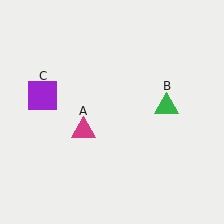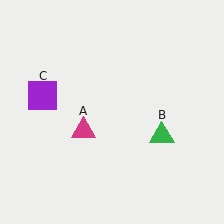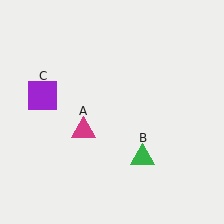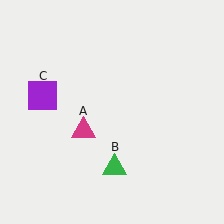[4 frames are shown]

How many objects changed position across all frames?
1 object changed position: green triangle (object B).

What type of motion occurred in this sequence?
The green triangle (object B) rotated clockwise around the center of the scene.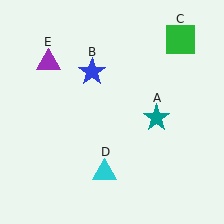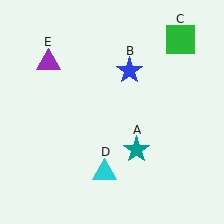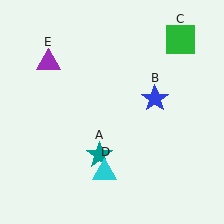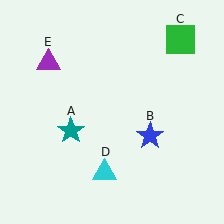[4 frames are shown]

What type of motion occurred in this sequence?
The teal star (object A), blue star (object B) rotated clockwise around the center of the scene.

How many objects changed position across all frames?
2 objects changed position: teal star (object A), blue star (object B).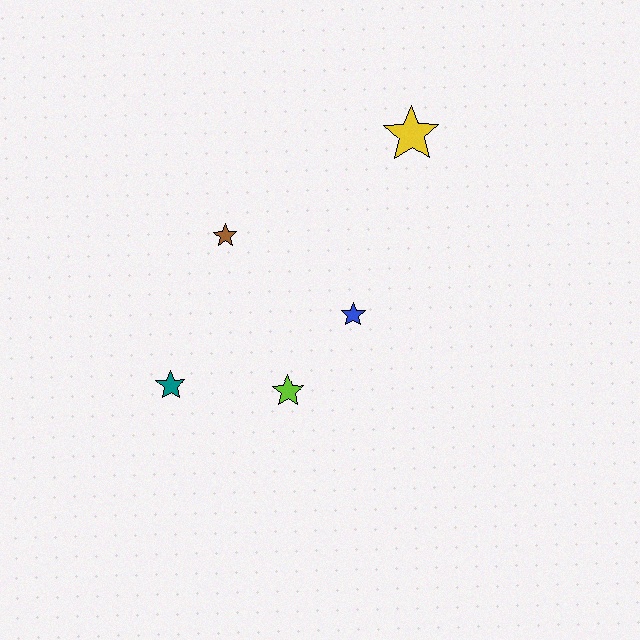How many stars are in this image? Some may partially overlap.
There are 5 stars.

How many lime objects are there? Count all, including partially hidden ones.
There is 1 lime object.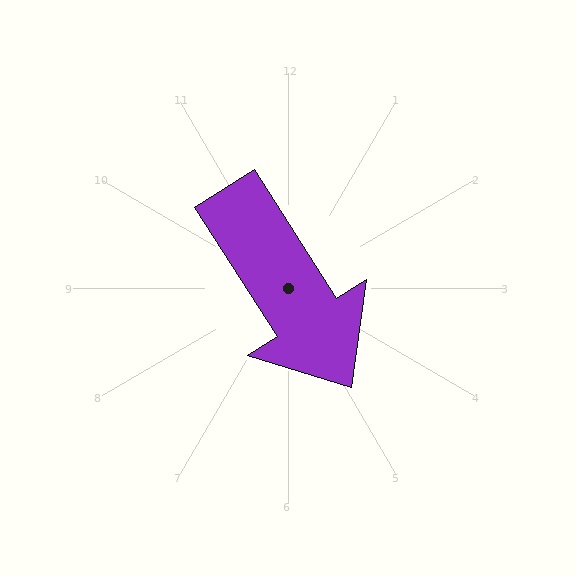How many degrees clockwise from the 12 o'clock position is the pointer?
Approximately 148 degrees.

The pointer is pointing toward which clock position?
Roughly 5 o'clock.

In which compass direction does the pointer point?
Southeast.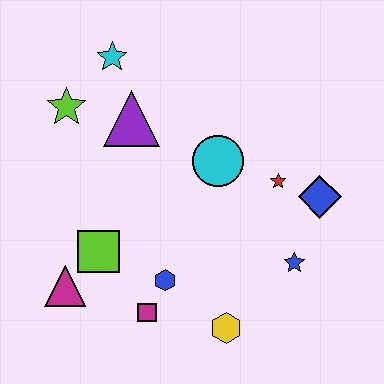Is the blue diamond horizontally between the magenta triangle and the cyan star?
No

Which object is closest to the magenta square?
The blue hexagon is closest to the magenta square.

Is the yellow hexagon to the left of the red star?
Yes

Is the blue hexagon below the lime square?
Yes